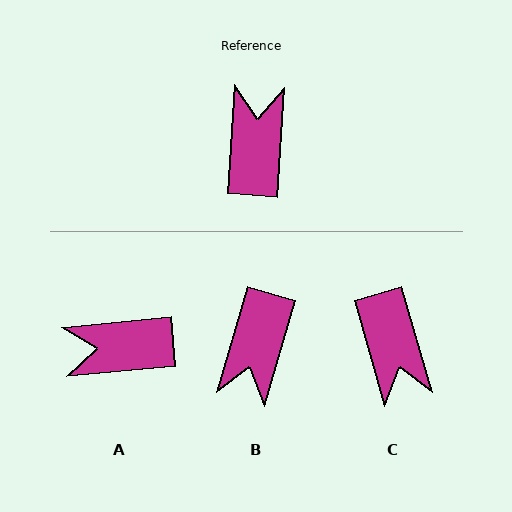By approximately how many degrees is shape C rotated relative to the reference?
Approximately 160 degrees clockwise.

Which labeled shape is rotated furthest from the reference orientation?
B, about 167 degrees away.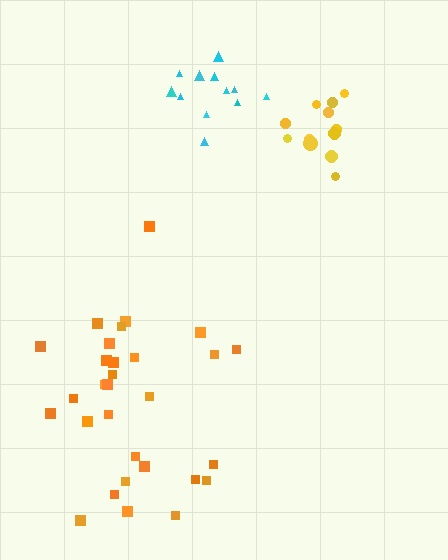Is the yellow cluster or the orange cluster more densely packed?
Yellow.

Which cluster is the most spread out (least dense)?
Orange.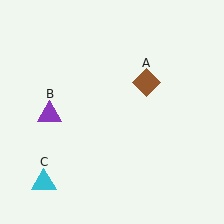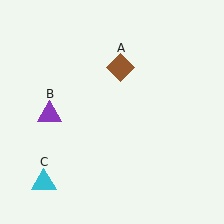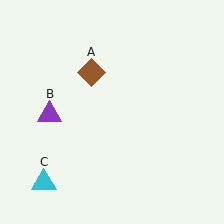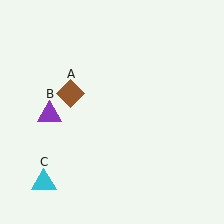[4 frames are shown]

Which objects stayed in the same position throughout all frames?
Purple triangle (object B) and cyan triangle (object C) remained stationary.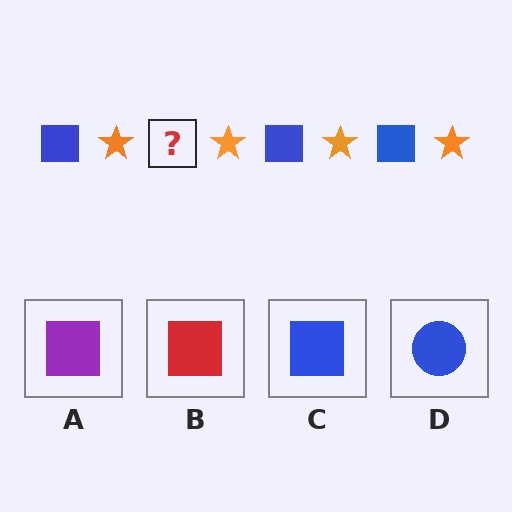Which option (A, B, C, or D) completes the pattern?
C.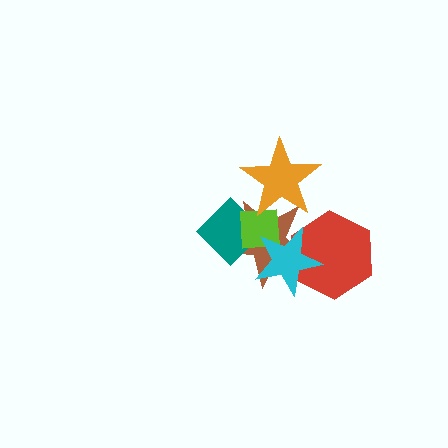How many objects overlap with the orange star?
2 objects overlap with the orange star.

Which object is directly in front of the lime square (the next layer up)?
The cyan star is directly in front of the lime square.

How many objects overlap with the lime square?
4 objects overlap with the lime square.